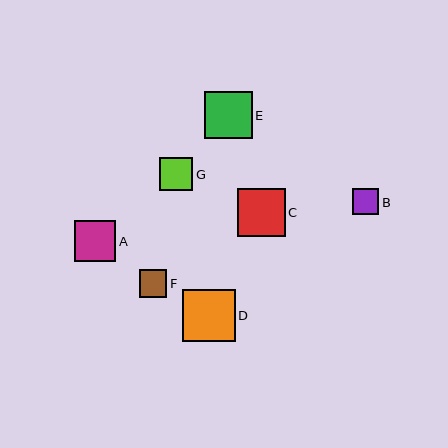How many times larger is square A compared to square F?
Square A is approximately 1.5 times the size of square F.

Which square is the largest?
Square D is the largest with a size of approximately 52 pixels.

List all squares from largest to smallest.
From largest to smallest: D, C, E, A, G, F, B.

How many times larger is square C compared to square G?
Square C is approximately 1.4 times the size of square G.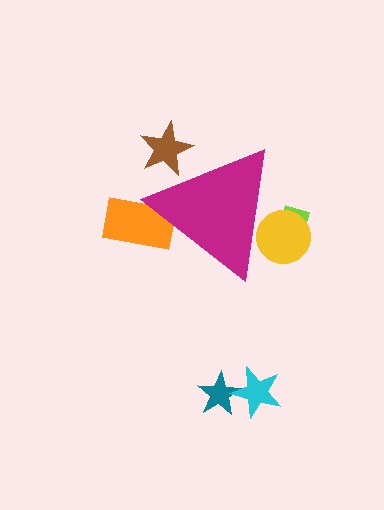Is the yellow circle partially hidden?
Yes, the yellow circle is partially hidden behind the magenta triangle.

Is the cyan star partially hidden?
No, the cyan star is fully visible.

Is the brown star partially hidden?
Yes, the brown star is partially hidden behind the magenta triangle.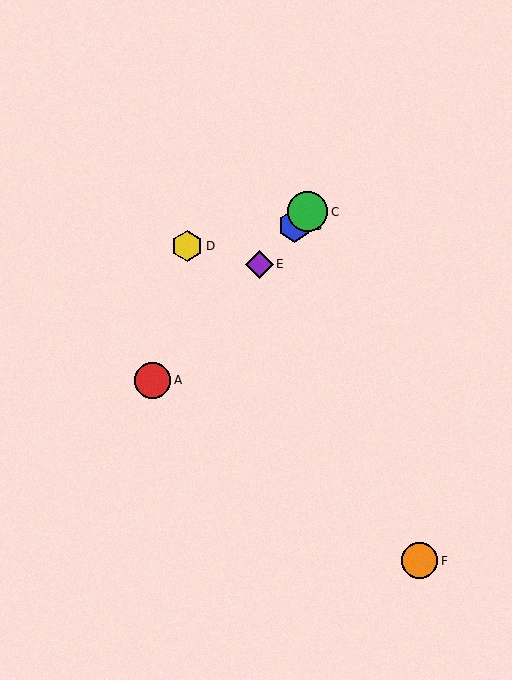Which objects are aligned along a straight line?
Objects A, B, C, E are aligned along a straight line.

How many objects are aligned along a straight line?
4 objects (A, B, C, E) are aligned along a straight line.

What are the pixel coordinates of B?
Object B is at (295, 226).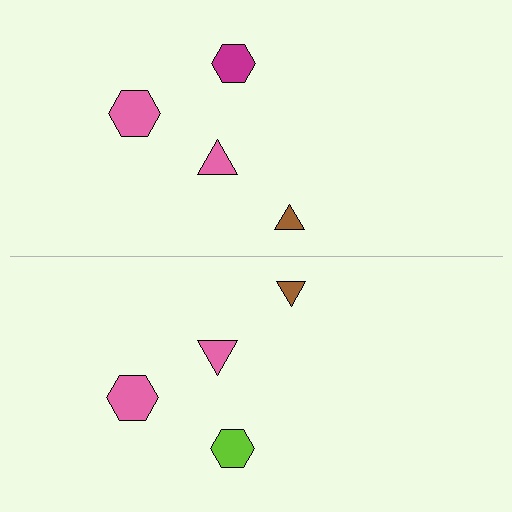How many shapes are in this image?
There are 8 shapes in this image.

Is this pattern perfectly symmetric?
No, the pattern is not perfectly symmetric. The lime hexagon on the bottom side breaks the symmetry — its mirror counterpart is magenta.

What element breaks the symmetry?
The lime hexagon on the bottom side breaks the symmetry — its mirror counterpart is magenta.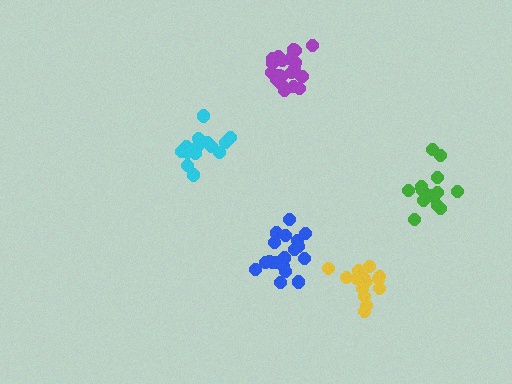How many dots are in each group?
Group 1: 19 dots, Group 2: 20 dots, Group 3: 15 dots, Group 4: 14 dots, Group 5: 15 dots (83 total).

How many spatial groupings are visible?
There are 5 spatial groupings.